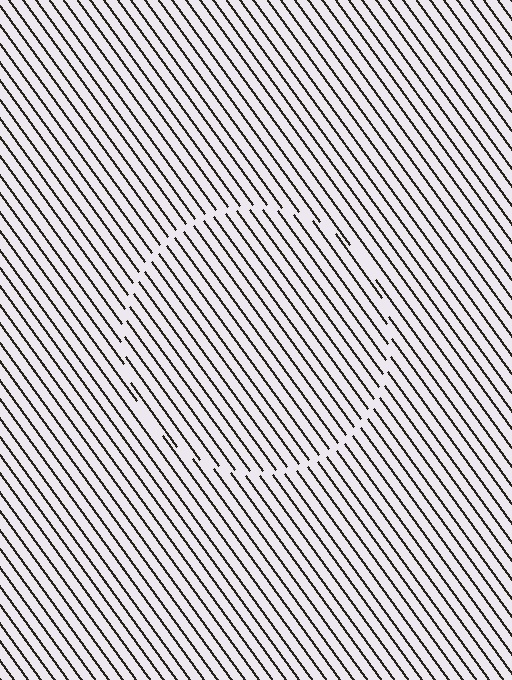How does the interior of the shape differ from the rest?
The interior of the shape contains the same grating, shifted by half a period — the contour is defined by the phase discontinuity where line-ends from the inner and outer gratings abut.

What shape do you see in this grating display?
An illusory circle. The interior of the shape contains the same grating, shifted by half a period — the contour is defined by the phase discontinuity where line-ends from the inner and outer gratings abut.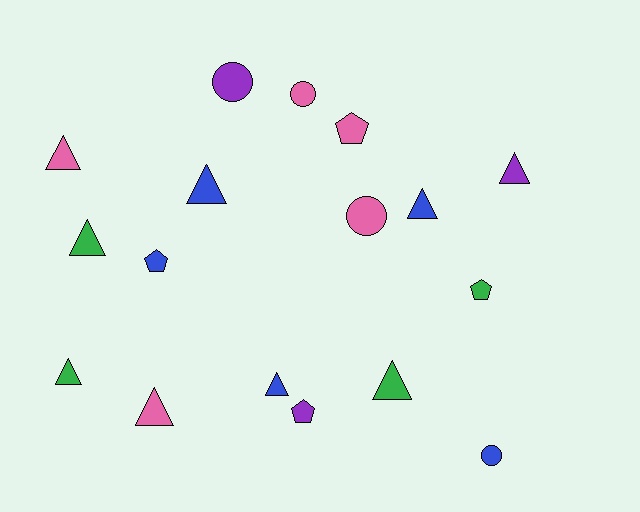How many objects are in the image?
There are 17 objects.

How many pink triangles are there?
There are 2 pink triangles.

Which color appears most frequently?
Blue, with 5 objects.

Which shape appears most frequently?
Triangle, with 9 objects.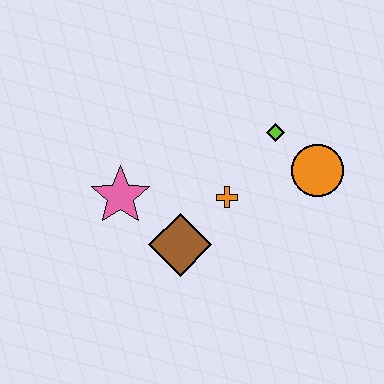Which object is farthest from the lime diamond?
The pink star is farthest from the lime diamond.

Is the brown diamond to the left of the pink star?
No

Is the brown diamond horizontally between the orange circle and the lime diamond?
No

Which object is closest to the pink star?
The brown diamond is closest to the pink star.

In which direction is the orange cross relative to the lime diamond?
The orange cross is below the lime diamond.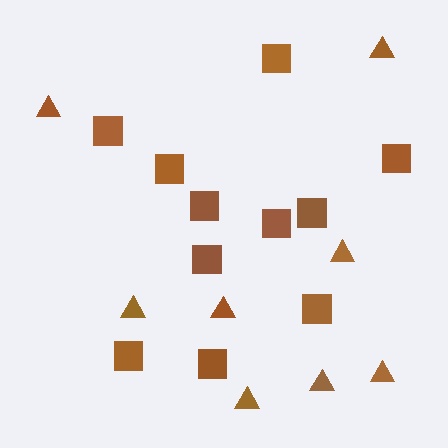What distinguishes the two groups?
There are 2 groups: one group of squares (11) and one group of triangles (8).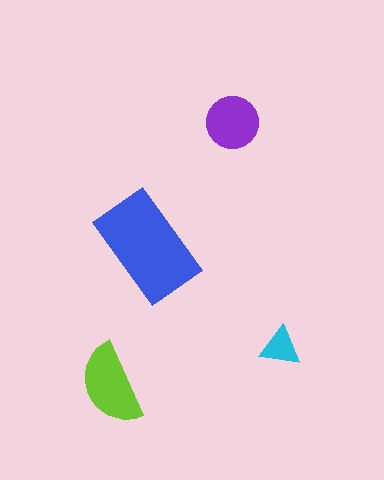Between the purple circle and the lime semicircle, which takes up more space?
The lime semicircle.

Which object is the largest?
The blue rectangle.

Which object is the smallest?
The cyan triangle.